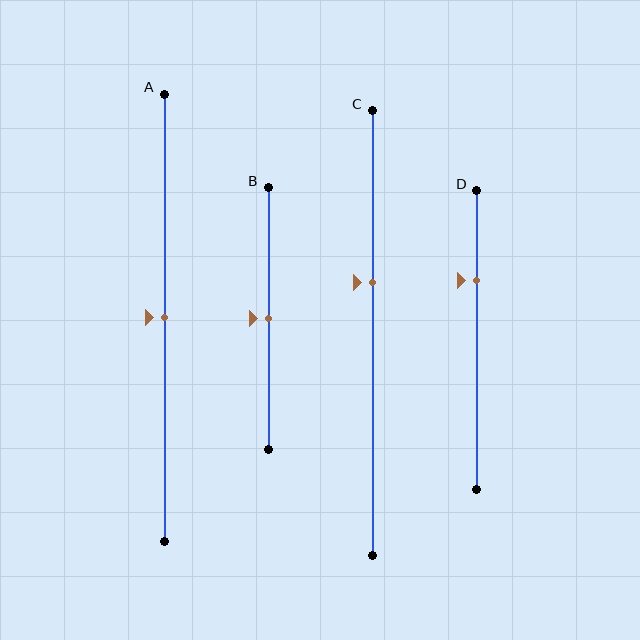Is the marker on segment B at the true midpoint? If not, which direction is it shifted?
Yes, the marker on segment B is at the true midpoint.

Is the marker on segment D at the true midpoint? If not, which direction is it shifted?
No, the marker on segment D is shifted upward by about 20% of the segment length.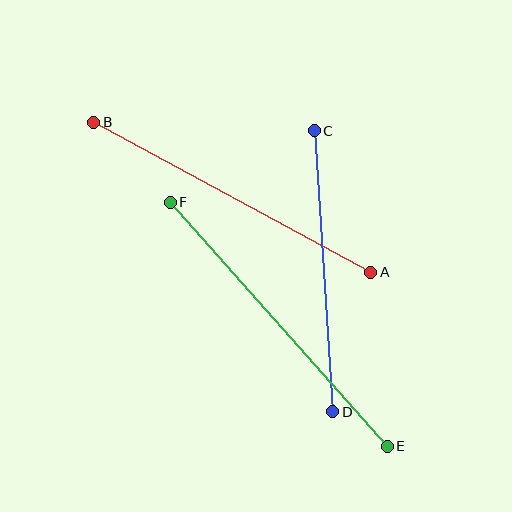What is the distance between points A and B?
The distance is approximately 315 pixels.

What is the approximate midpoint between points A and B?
The midpoint is at approximately (232, 197) pixels.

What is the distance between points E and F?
The distance is approximately 326 pixels.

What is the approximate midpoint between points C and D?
The midpoint is at approximately (324, 271) pixels.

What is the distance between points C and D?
The distance is approximately 282 pixels.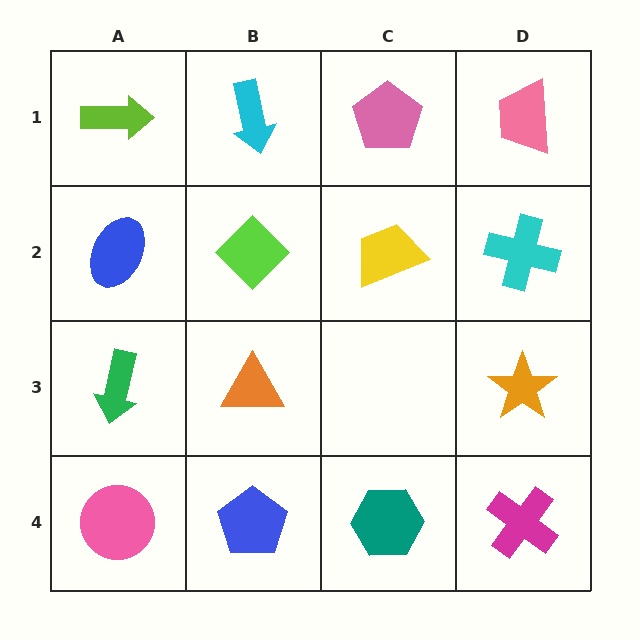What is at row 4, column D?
A magenta cross.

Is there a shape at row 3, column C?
No, that cell is empty.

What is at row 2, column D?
A cyan cross.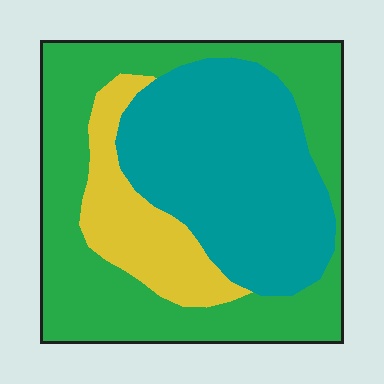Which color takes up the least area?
Yellow, at roughly 15%.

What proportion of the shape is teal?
Teal takes up between a quarter and a half of the shape.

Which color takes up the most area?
Green, at roughly 45%.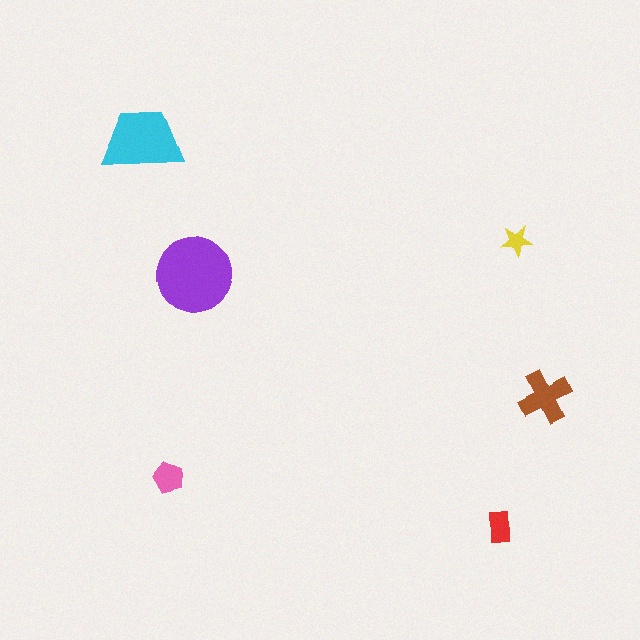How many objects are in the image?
There are 6 objects in the image.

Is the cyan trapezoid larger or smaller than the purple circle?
Smaller.